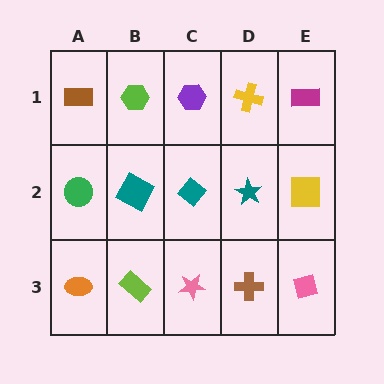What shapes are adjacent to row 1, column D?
A teal star (row 2, column D), a purple hexagon (row 1, column C), a magenta rectangle (row 1, column E).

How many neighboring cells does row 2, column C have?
4.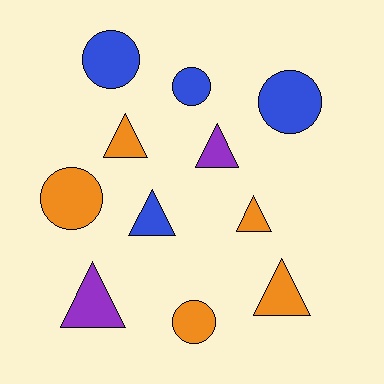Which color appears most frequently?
Orange, with 5 objects.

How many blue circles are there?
There are 3 blue circles.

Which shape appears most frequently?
Triangle, with 6 objects.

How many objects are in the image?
There are 11 objects.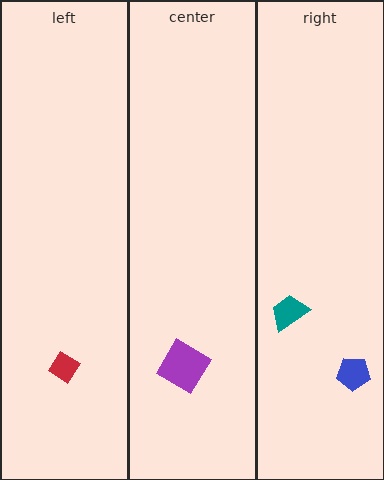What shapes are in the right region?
The blue pentagon, the teal trapezoid.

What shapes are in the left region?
The red diamond.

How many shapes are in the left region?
1.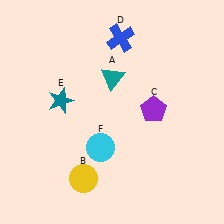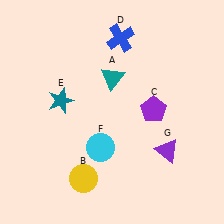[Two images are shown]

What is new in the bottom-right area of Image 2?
A purple triangle (G) was added in the bottom-right area of Image 2.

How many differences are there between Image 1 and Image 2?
There is 1 difference between the two images.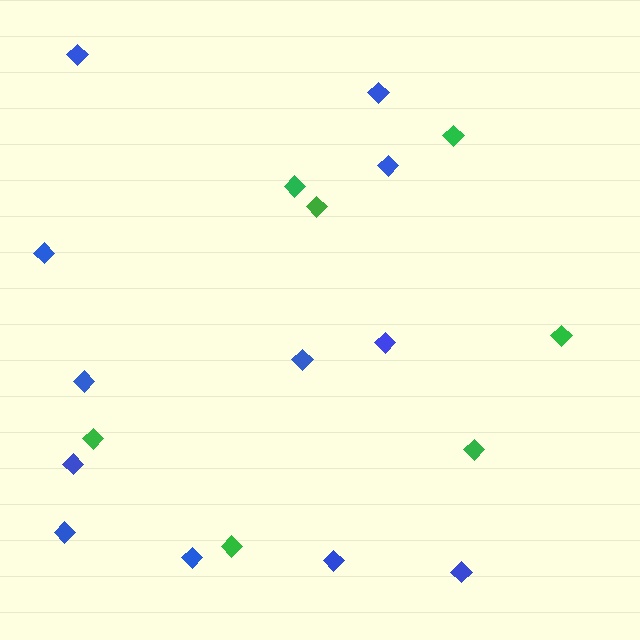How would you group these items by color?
There are 2 groups: one group of green diamonds (7) and one group of blue diamonds (12).